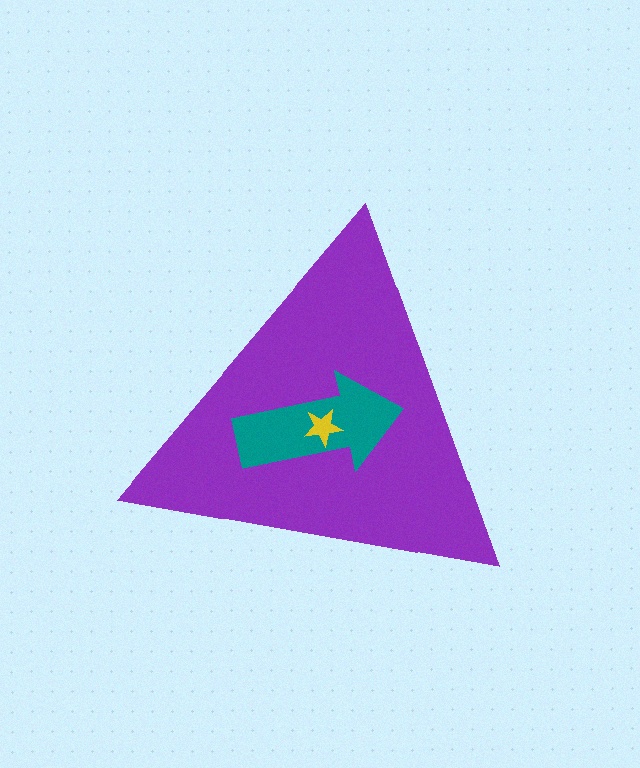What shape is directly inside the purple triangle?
The teal arrow.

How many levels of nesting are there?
3.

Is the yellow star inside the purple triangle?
Yes.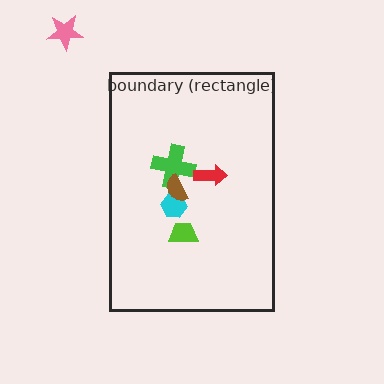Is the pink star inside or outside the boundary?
Outside.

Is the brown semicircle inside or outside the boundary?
Inside.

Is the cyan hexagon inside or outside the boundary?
Inside.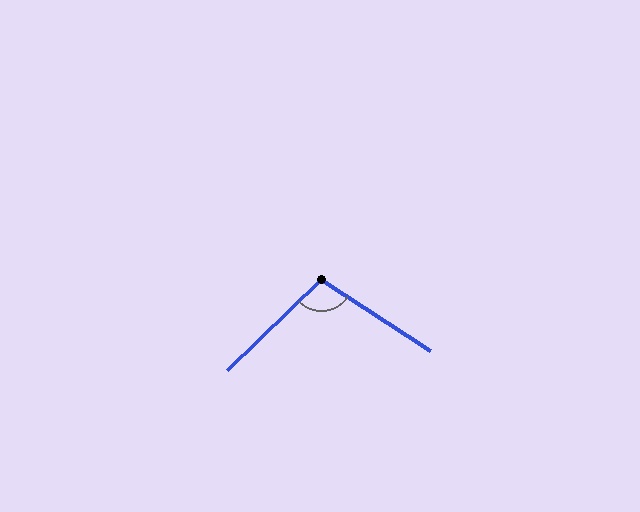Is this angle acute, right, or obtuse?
It is obtuse.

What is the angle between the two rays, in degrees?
Approximately 103 degrees.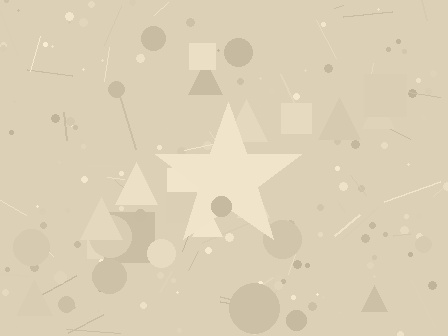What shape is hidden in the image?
A star is hidden in the image.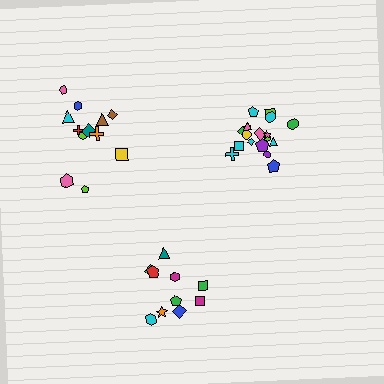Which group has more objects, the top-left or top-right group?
The top-right group.